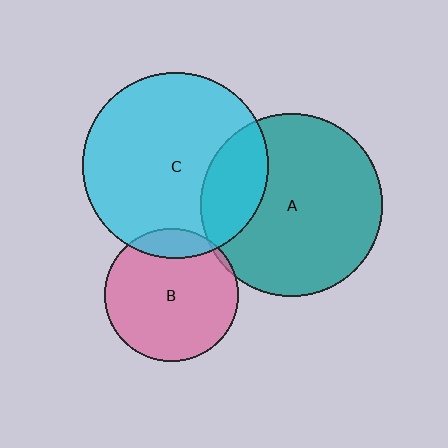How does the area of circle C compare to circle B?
Approximately 2.0 times.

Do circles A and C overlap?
Yes.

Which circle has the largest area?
Circle C (cyan).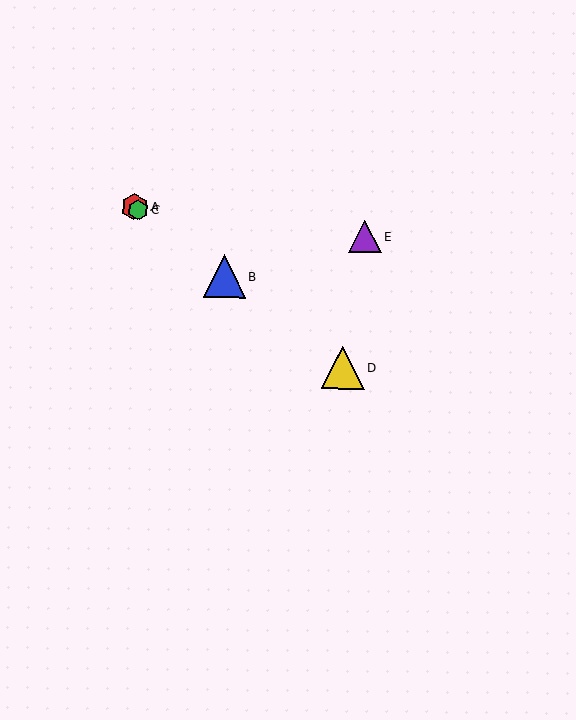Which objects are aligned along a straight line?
Objects A, B, C, D are aligned along a straight line.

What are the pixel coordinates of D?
Object D is at (343, 368).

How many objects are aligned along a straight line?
4 objects (A, B, C, D) are aligned along a straight line.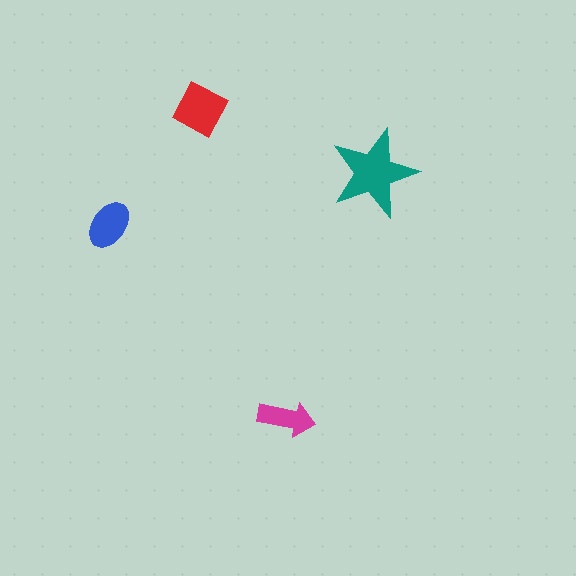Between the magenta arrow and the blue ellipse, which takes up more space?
The blue ellipse.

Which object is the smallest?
The magenta arrow.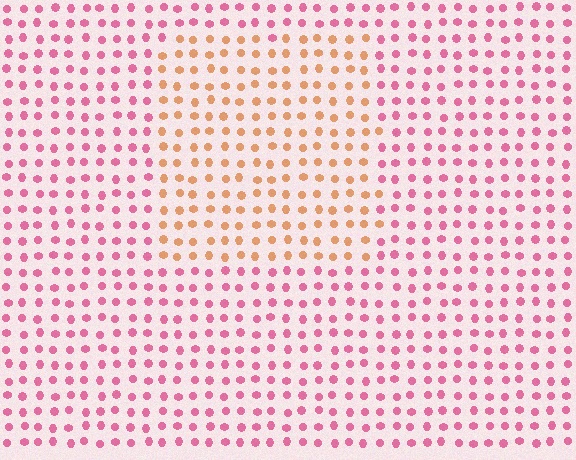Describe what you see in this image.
The image is filled with small pink elements in a uniform arrangement. A rectangle-shaped region is visible where the elements are tinted to a slightly different hue, forming a subtle color boundary.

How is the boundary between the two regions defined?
The boundary is defined purely by a slight shift in hue (about 50 degrees). Spacing, size, and orientation are identical on both sides.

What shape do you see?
I see a rectangle.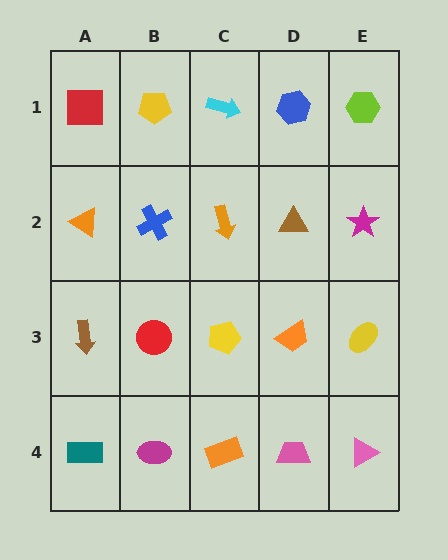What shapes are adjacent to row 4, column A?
A brown arrow (row 3, column A), a magenta ellipse (row 4, column B).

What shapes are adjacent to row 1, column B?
A blue cross (row 2, column B), a red square (row 1, column A), a cyan arrow (row 1, column C).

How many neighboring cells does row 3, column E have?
3.